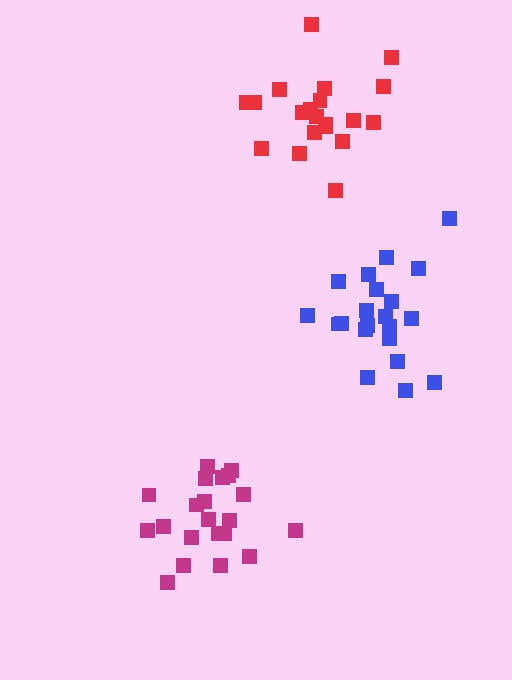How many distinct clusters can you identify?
There are 3 distinct clusters.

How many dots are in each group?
Group 1: 20 dots, Group 2: 21 dots, Group 3: 21 dots (62 total).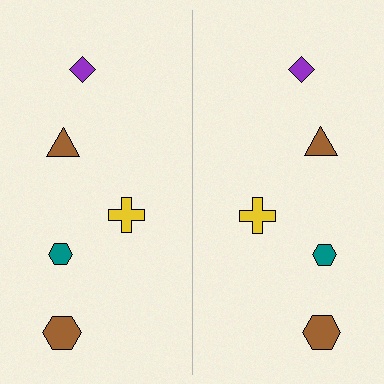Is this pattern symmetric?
Yes, this pattern has bilateral (reflection) symmetry.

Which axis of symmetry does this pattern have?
The pattern has a vertical axis of symmetry running through the center of the image.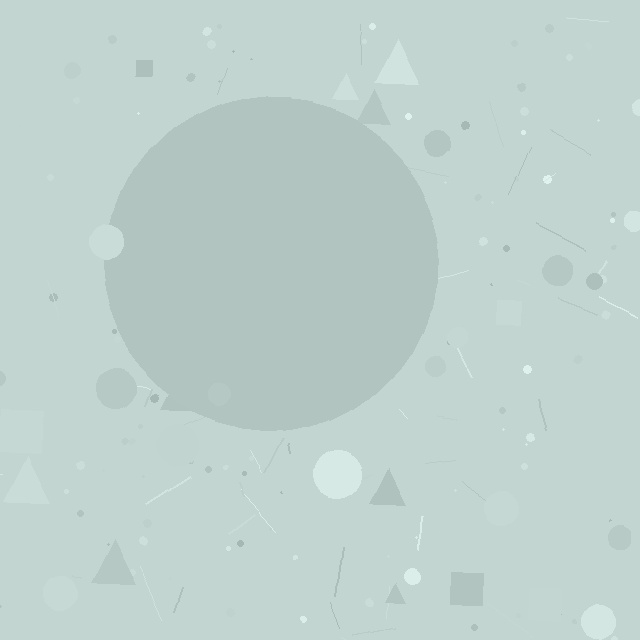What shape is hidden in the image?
A circle is hidden in the image.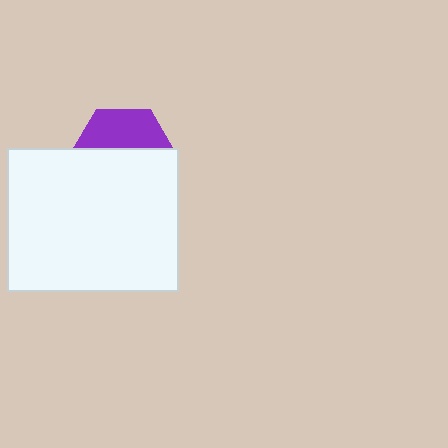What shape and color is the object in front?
The object in front is a white rectangle.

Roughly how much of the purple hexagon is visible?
A small part of it is visible (roughly 38%).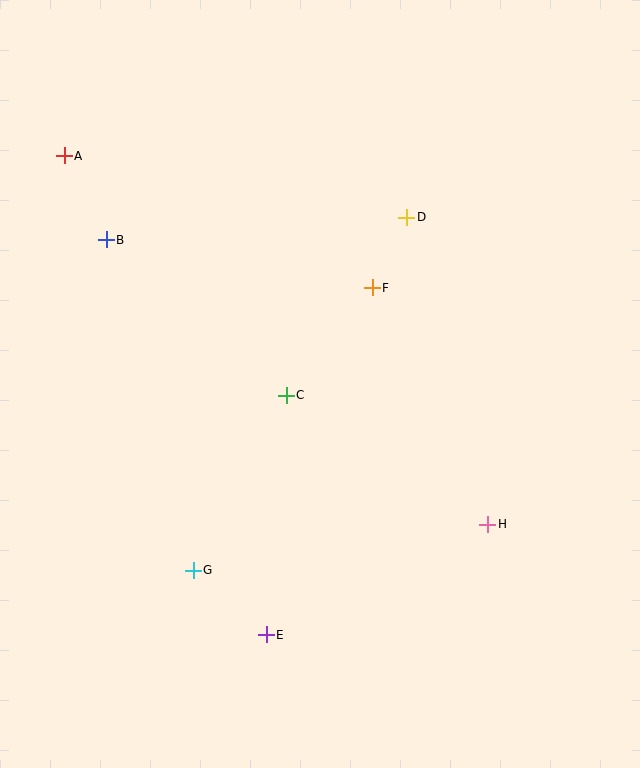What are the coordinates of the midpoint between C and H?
The midpoint between C and H is at (387, 460).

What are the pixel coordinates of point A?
Point A is at (64, 156).